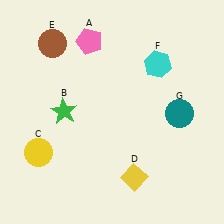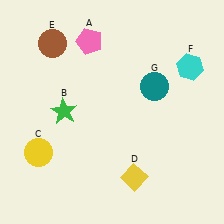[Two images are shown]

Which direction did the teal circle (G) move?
The teal circle (G) moved up.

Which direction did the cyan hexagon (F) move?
The cyan hexagon (F) moved right.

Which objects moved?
The objects that moved are: the cyan hexagon (F), the teal circle (G).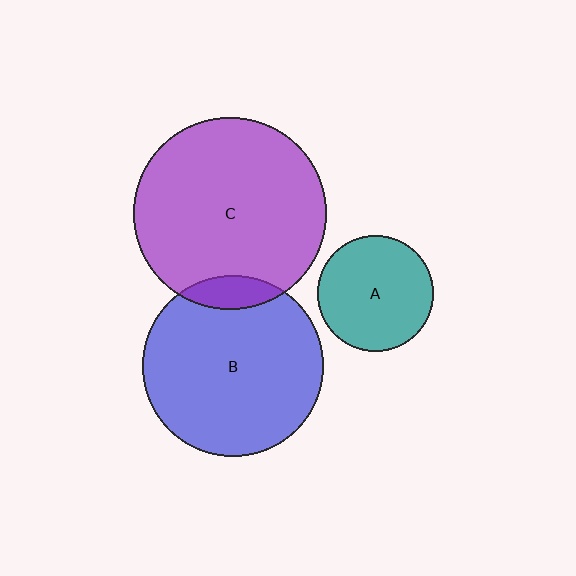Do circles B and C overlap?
Yes.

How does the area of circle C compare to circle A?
Approximately 2.8 times.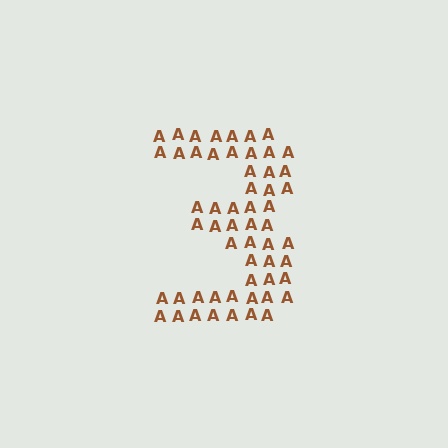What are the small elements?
The small elements are letter A's.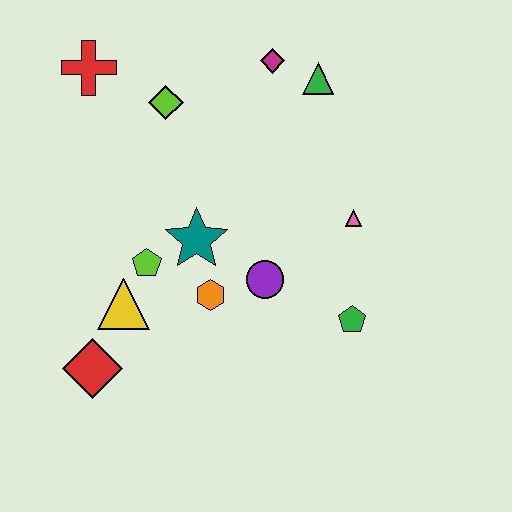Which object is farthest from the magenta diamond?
The red diamond is farthest from the magenta diamond.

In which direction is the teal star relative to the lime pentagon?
The teal star is to the right of the lime pentagon.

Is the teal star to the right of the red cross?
Yes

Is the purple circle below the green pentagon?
No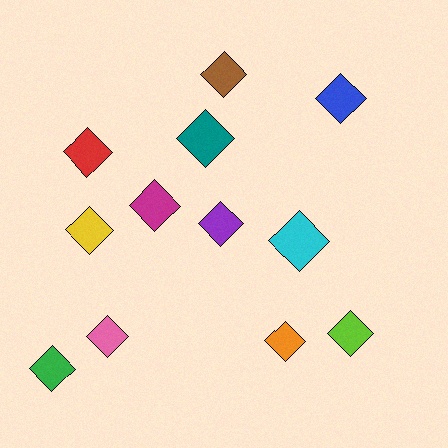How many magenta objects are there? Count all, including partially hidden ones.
There is 1 magenta object.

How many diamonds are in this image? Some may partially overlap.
There are 12 diamonds.